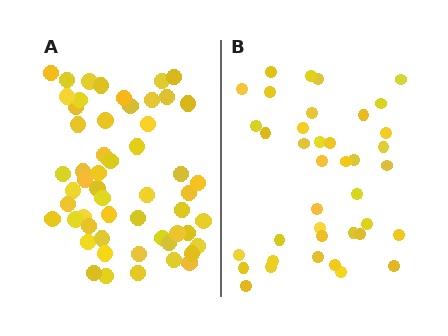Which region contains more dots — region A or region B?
Region A (the left region) has more dots.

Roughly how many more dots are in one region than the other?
Region A has approximately 15 more dots than region B.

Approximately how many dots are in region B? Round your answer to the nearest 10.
About 40 dots. (The exact count is 39, which rounds to 40.)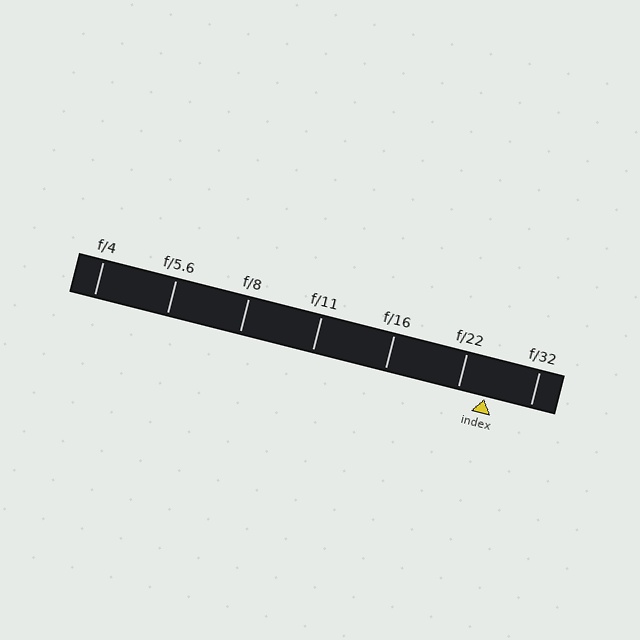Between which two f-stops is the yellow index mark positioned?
The index mark is between f/22 and f/32.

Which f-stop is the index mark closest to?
The index mark is closest to f/22.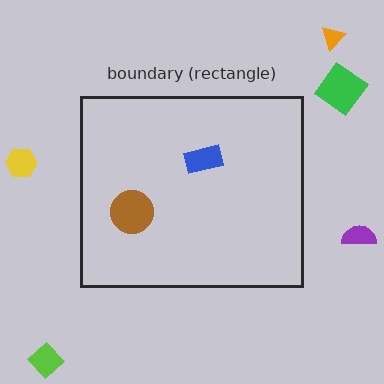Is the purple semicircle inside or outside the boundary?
Outside.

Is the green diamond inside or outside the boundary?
Outside.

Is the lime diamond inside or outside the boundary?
Outside.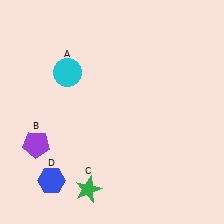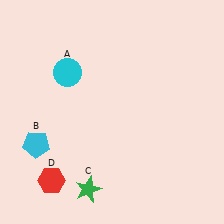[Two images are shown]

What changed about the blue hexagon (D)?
In Image 1, D is blue. In Image 2, it changed to red.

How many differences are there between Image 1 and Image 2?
There are 2 differences between the two images.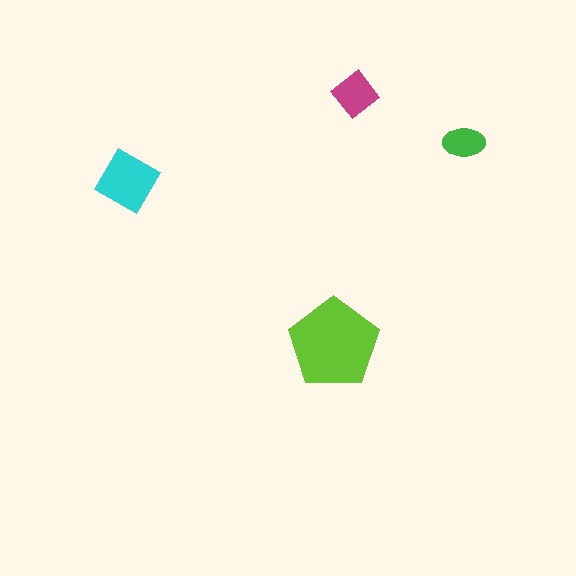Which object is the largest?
The lime pentagon.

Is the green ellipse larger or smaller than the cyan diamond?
Smaller.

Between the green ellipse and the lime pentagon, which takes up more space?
The lime pentagon.